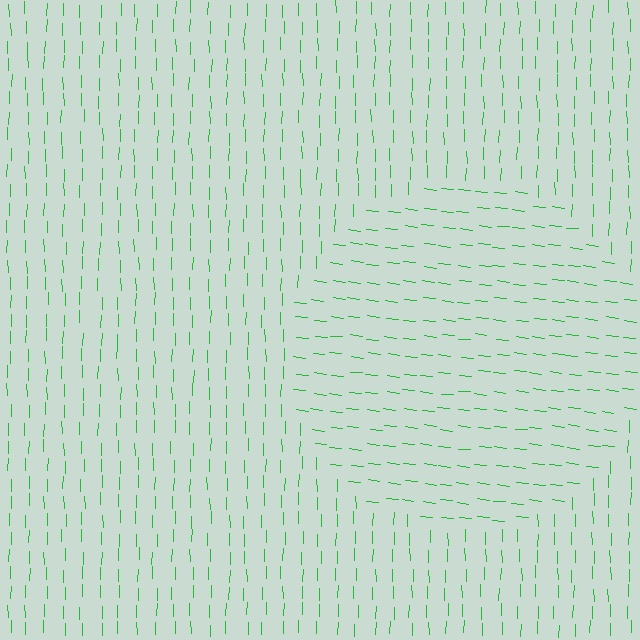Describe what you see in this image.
The image is filled with small green line segments. A circle region in the image has lines oriented differently from the surrounding lines, creating a visible texture boundary.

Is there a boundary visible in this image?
Yes, there is a texture boundary formed by a change in line orientation.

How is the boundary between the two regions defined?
The boundary is defined purely by a change in line orientation (approximately 84 degrees difference). All lines are the same color and thickness.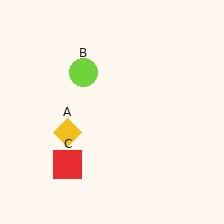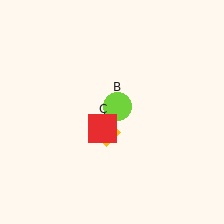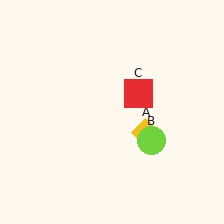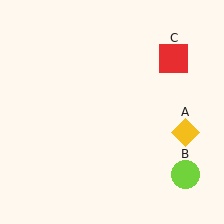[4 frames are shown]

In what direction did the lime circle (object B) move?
The lime circle (object B) moved down and to the right.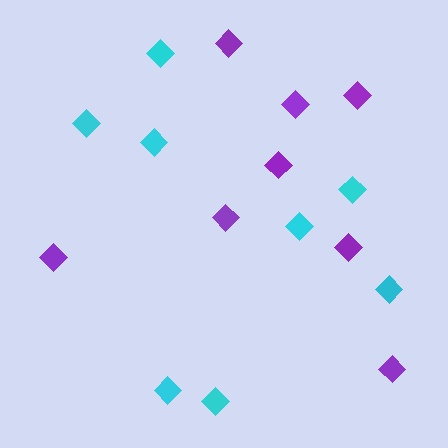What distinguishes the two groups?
There are 2 groups: one group of cyan diamonds (8) and one group of purple diamonds (8).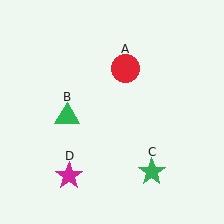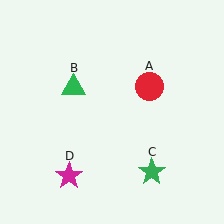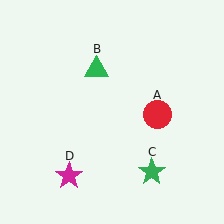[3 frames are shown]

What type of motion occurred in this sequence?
The red circle (object A), green triangle (object B) rotated clockwise around the center of the scene.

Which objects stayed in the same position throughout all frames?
Green star (object C) and magenta star (object D) remained stationary.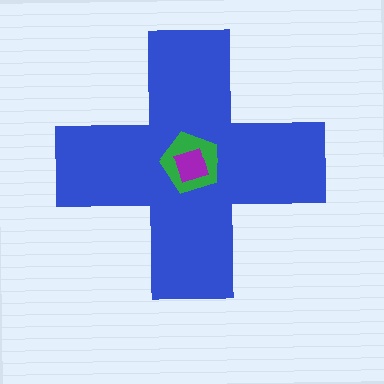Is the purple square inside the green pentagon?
Yes.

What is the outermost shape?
The blue cross.